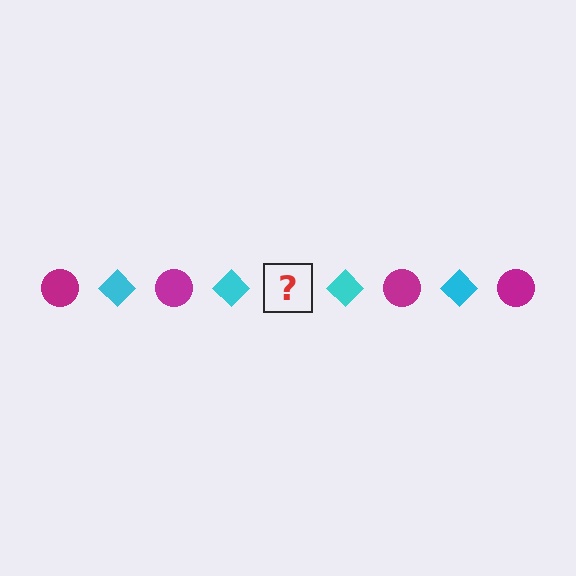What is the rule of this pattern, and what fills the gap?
The rule is that the pattern alternates between magenta circle and cyan diamond. The gap should be filled with a magenta circle.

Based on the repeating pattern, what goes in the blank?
The blank should be a magenta circle.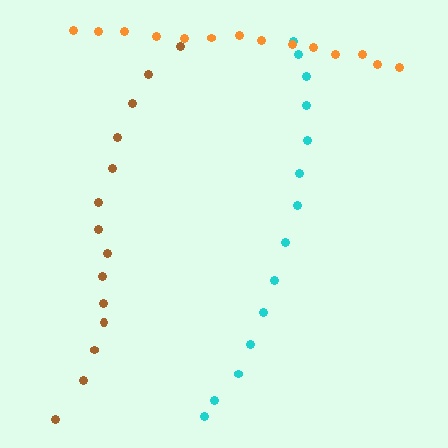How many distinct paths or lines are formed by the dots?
There are 3 distinct paths.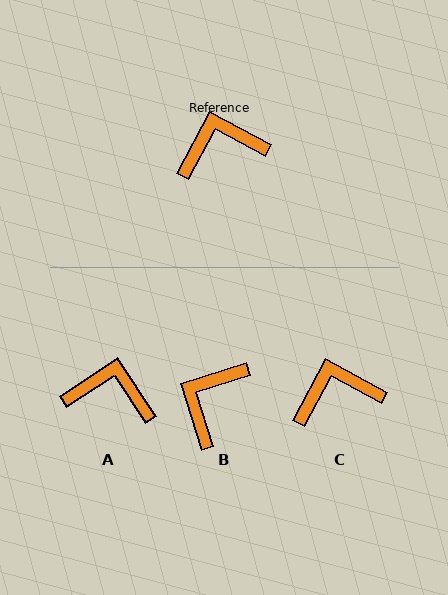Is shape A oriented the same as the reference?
No, it is off by about 28 degrees.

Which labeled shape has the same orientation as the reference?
C.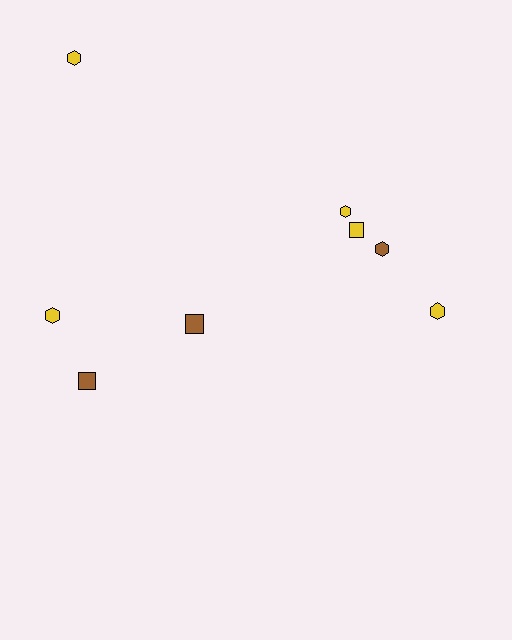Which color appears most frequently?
Yellow, with 5 objects.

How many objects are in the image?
There are 8 objects.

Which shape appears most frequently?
Hexagon, with 5 objects.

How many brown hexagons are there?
There is 1 brown hexagon.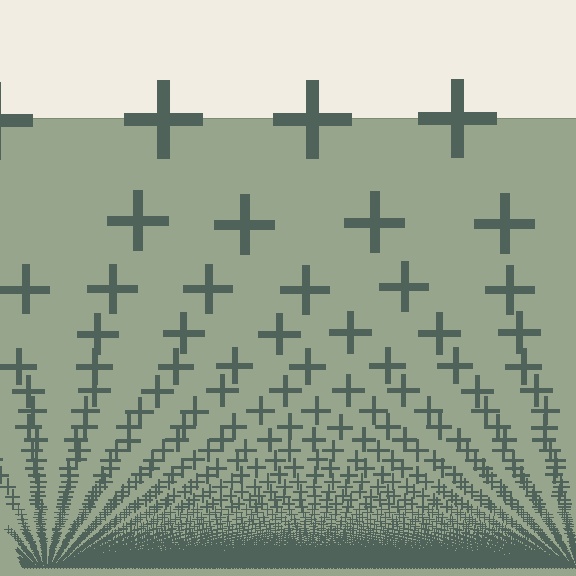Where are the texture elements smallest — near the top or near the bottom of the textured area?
Near the bottom.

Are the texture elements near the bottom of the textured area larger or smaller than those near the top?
Smaller. The gradient is inverted — elements near the bottom are smaller and denser.